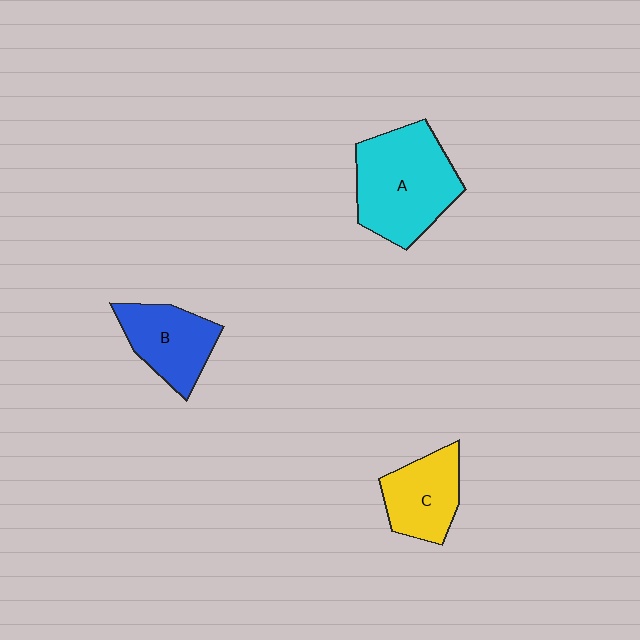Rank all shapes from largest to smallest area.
From largest to smallest: A (cyan), B (blue), C (yellow).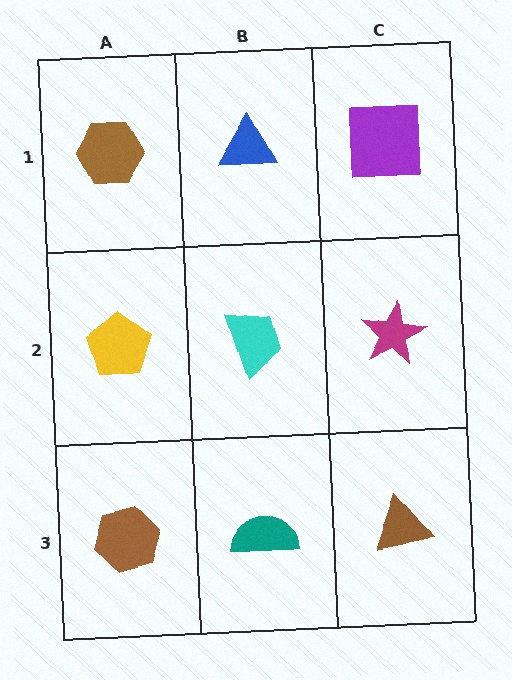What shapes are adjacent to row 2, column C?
A purple square (row 1, column C), a brown triangle (row 3, column C), a cyan trapezoid (row 2, column B).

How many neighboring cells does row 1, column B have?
3.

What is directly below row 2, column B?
A teal semicircle.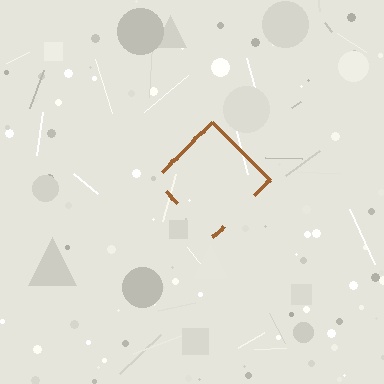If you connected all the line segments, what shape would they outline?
They would outline a diamond.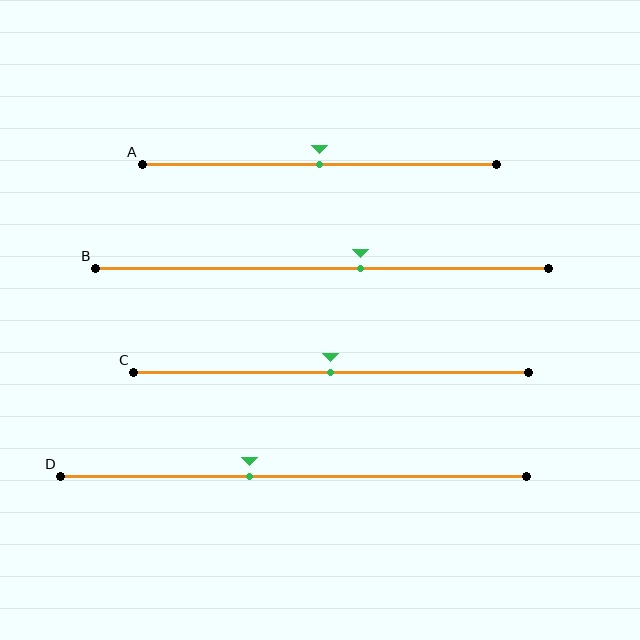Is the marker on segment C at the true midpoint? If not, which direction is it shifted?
Yes, the marker on segment C is at the true midpoint.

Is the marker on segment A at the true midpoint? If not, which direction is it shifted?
Yes, the marker on segment A is at the true midpoint.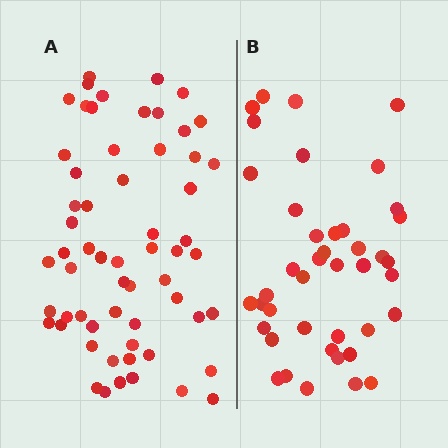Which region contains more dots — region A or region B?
Region A (the left region) has more dots.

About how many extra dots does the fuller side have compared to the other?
Region A has approximately 20 more dots than region B.